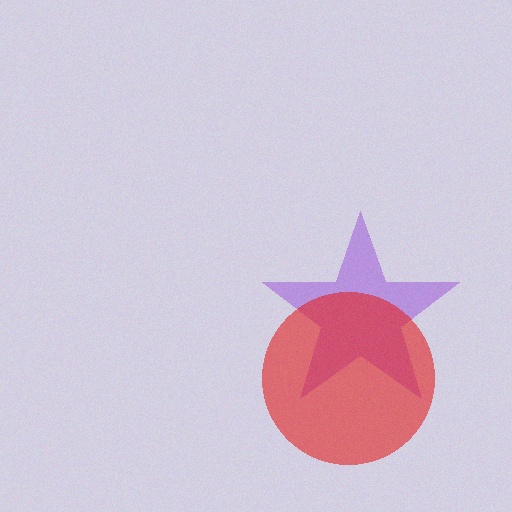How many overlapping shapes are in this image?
There are 2 overlapping shapes in the image.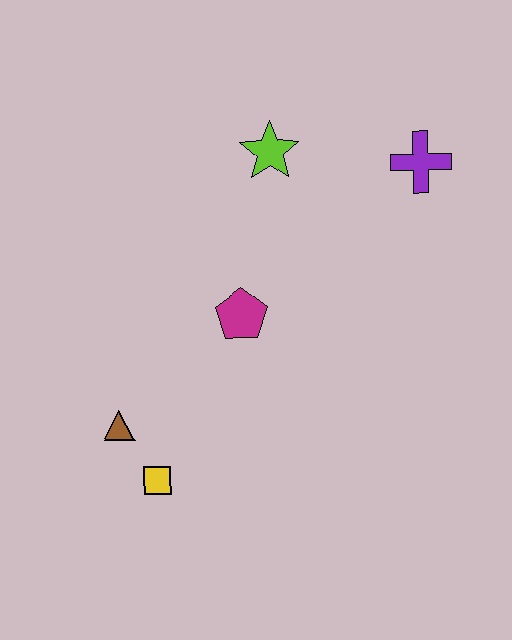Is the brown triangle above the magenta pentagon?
No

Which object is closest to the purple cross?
The lime star is closest to the purple cross.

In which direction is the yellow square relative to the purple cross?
The yellow square is below the purple cross.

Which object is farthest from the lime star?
The yellow square is farthest from the lime star.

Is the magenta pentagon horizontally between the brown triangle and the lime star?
Yes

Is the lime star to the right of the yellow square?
Yes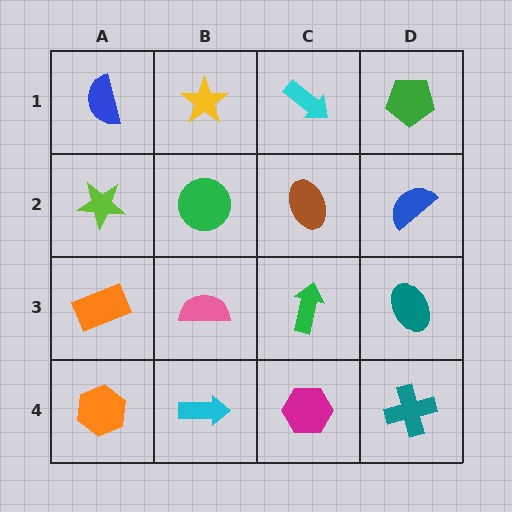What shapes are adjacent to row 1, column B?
A green circle (row 2, column B), a blue semicircle (row 1, column A), a cyan arrow (row 1, column C).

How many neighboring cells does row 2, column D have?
3.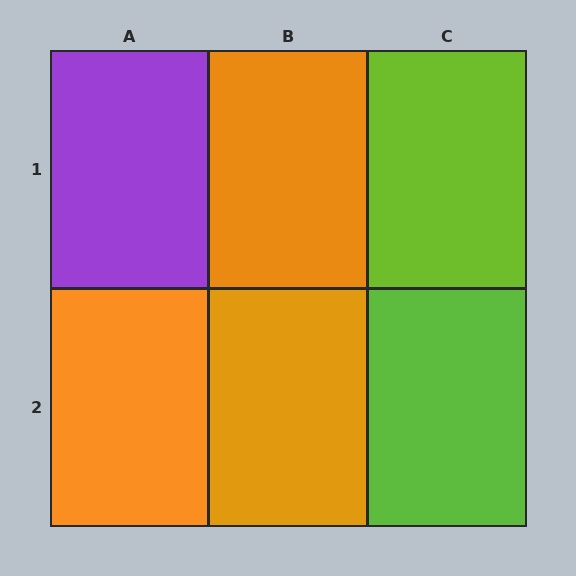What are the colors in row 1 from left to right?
Purple, orange, lime.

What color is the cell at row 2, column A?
Orange.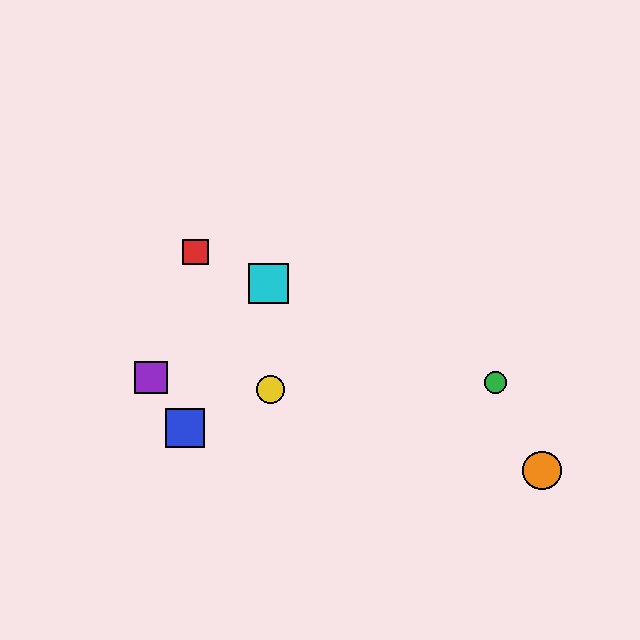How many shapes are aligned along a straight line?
3 shapes (the red square, the green circle, the cyan square) are aligned along a straight line.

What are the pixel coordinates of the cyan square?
The cyan square is at (268, 283).